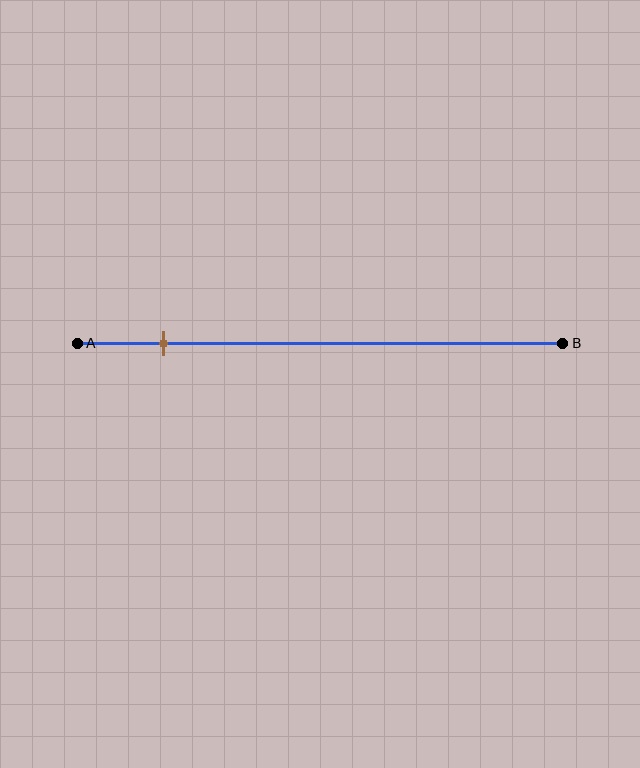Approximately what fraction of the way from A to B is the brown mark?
The brown mark is approximately 20% of the way from A to B.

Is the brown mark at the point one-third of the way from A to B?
No, the mark is at about 20% from A, not at the 33% one-third point.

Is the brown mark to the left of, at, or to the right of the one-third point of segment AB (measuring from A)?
The brown mark is to the left of the one-third point of segment AB.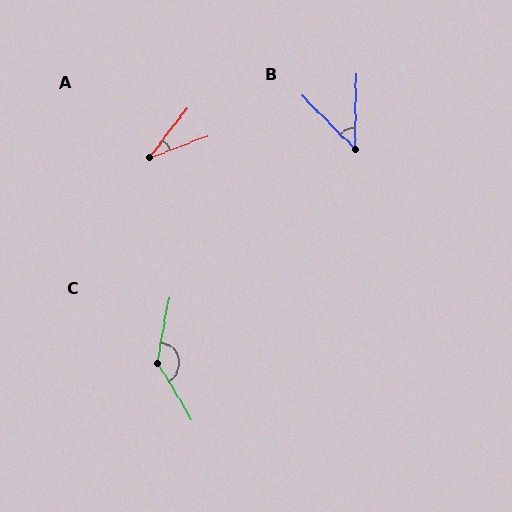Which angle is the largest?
C, at approximately 139 degrees.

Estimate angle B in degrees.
Approximately 46 degrees.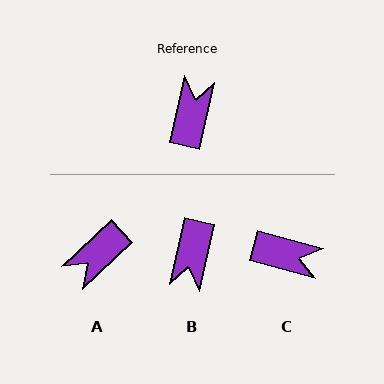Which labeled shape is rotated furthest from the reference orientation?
B, about 180 degrees away.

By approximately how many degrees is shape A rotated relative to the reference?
Approximately 146 degrees counter-clockwise.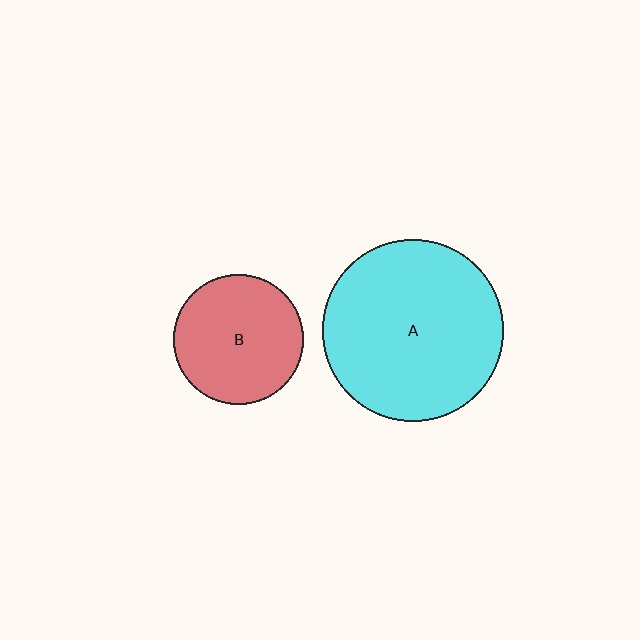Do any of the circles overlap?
No, none of the circles overlap.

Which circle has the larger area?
Circle A (cyan).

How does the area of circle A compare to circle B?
Approximately 2.0 times.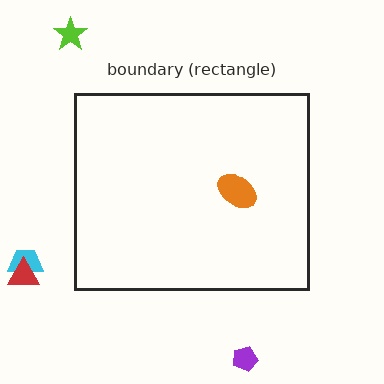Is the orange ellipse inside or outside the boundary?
Inside.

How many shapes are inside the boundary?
1 inside, 4 outside.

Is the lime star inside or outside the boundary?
Outside.